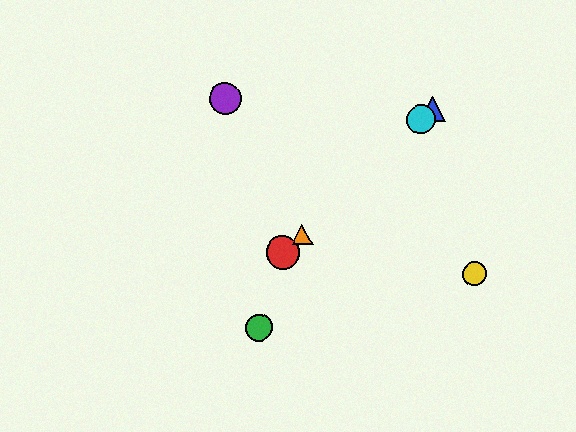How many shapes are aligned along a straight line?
4 shapes (the red circle, the blue triangle, the orange triangle, the cyan circle) are aligned along a straight line.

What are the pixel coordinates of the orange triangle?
The orange triangle is at (302, 234).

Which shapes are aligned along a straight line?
The red circle, the blue triangle, the orange triangle, the cyan circle are aligned along a straight line.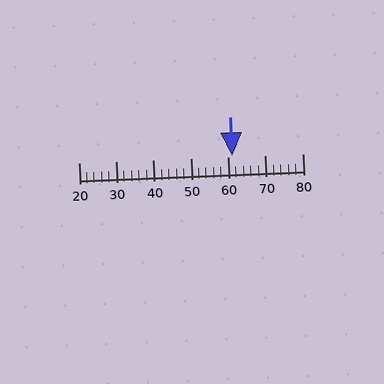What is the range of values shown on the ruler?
The ruler shows values from 20 to 80.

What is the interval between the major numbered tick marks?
The major tick marks are spaced 10 units apart.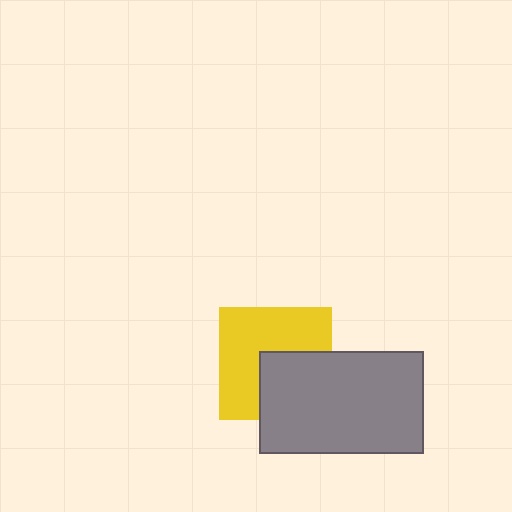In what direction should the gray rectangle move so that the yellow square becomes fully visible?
The gray rectangle should move toward the lower-right. That is the shortest direction to clear the overlap and leave the yellow square fully visible.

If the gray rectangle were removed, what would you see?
You would see the complete yellow square.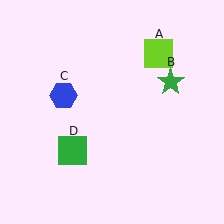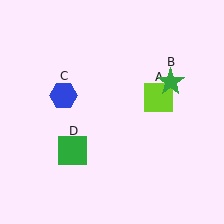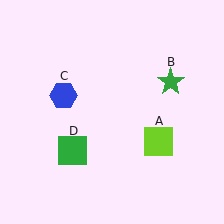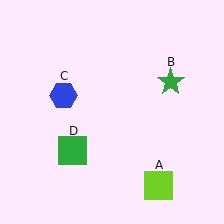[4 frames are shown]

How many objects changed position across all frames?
1 object changed position: lime square (object A).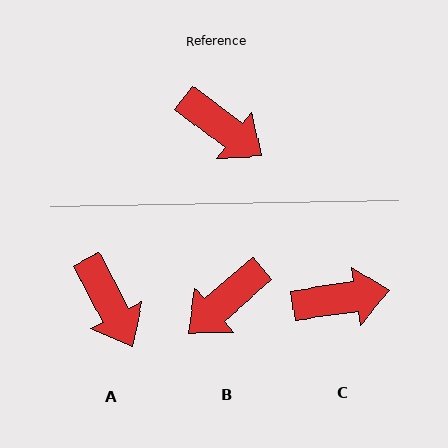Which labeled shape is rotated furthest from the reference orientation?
B, about 102 degrees away.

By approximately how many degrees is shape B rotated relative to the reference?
Approximately 102 degrees clockwise.